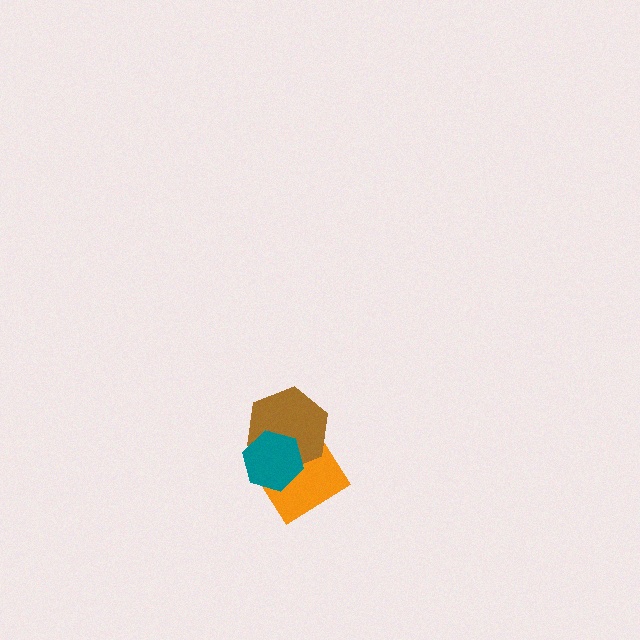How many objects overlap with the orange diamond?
2 objects overlap with the orange diamond.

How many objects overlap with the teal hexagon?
2 objects overlap with the teal hexagon.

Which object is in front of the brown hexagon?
The teal hexagon is in front of the brown hexagon.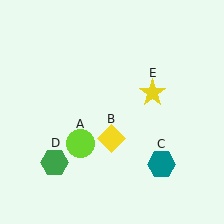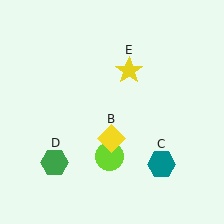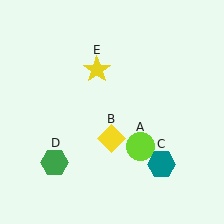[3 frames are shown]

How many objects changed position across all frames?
2 objects changed position: lime circle (object A), yellow star (object E).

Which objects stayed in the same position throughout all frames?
Yellow diamond (object B) and teal hexagon (object C) and green hexagon (object D) remained stationary.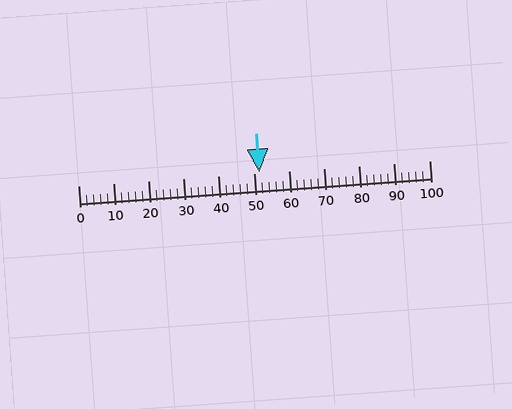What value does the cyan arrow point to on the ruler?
The cyan arrow points to approximately 52.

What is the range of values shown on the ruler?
The ruler shows values from 0 to 100.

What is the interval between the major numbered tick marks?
The major tick marks are spaced 10 units apart.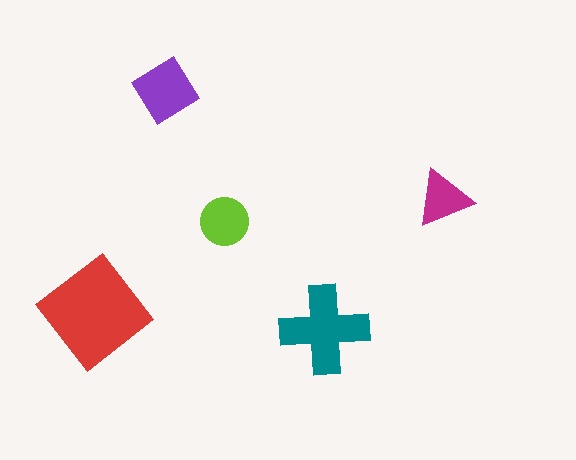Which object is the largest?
The red diamond.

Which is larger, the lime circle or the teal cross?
The teal cross.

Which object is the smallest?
The magenta triangle.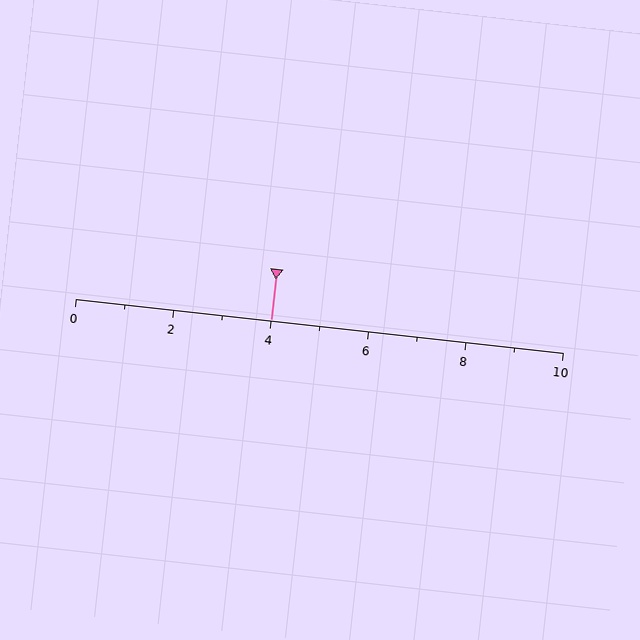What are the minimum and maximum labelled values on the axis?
The axis runs from 0 to 10.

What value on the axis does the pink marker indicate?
The marker indicates approximately 4.